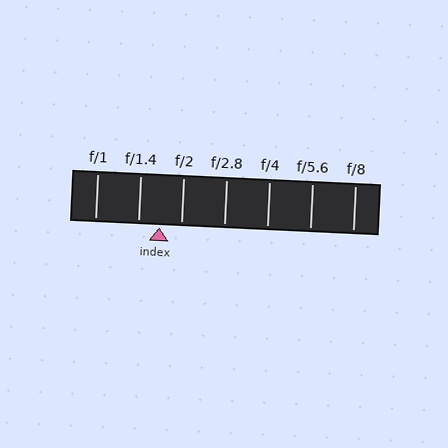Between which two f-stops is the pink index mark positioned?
The index mark is between f/1.4 and f/2.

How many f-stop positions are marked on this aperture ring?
There are 7 f-stop positions marked.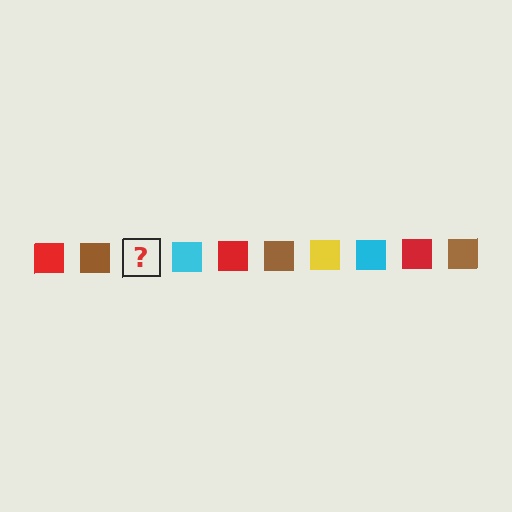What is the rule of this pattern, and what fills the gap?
The rule is that the pattern cycles through red, brown, yellow, cyan squares. The gap should be filled with a yellow square.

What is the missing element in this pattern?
The missing element is a yellow square.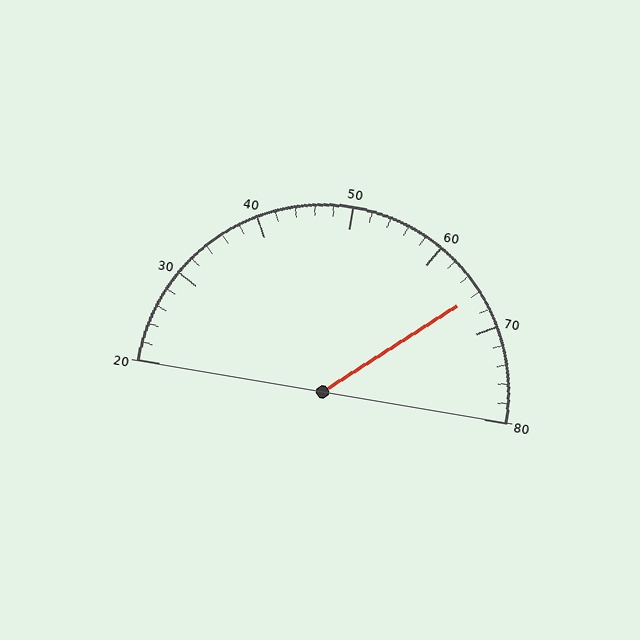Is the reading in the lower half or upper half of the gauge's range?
The reading is in the upper half of the range (20 to 80).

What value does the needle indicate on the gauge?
The needle indicates approximately 66.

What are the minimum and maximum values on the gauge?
The gauge ranges from 20 to 80.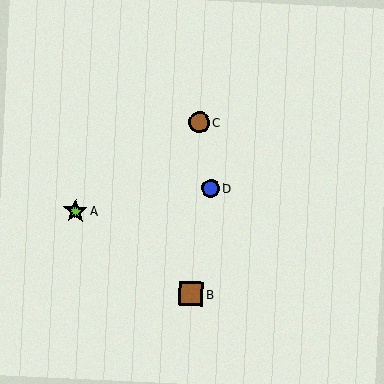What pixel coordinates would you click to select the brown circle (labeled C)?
Click at (199, 122) to select the brown circle C.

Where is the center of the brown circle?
The center of the brown circle is at (199, 122).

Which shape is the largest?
The brown square (labeled B) is the largest.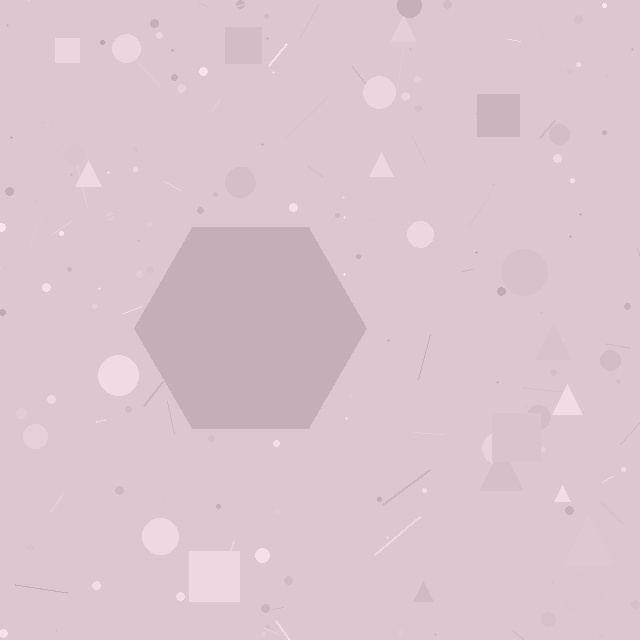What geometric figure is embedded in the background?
A hexagon is embedded in the background.